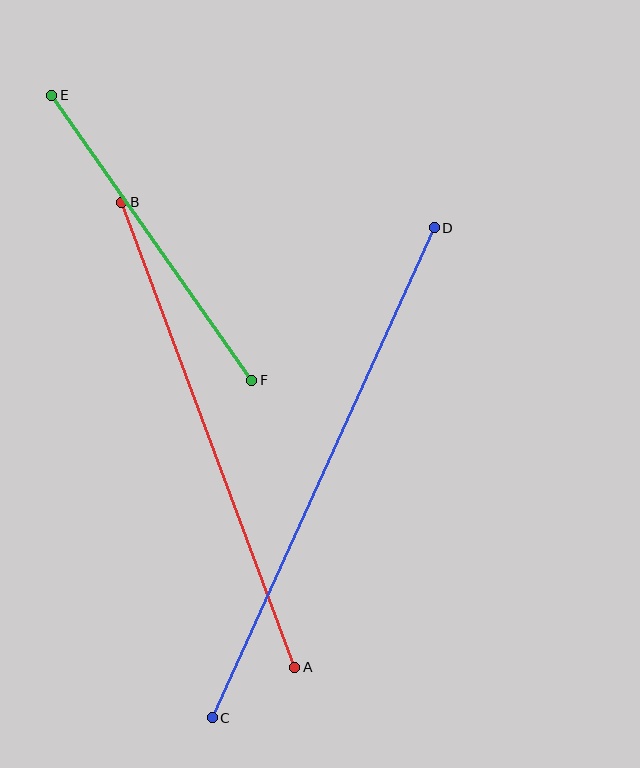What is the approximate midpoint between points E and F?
The midpoint is at approximately (152, 238) pixels.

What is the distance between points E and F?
The distance is approximately 348 pixels.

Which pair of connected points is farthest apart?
Points C and D are farthest apart.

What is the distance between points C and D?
The distance is approximately 538 pixels.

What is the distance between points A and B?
The distance is approximately 496 pixels.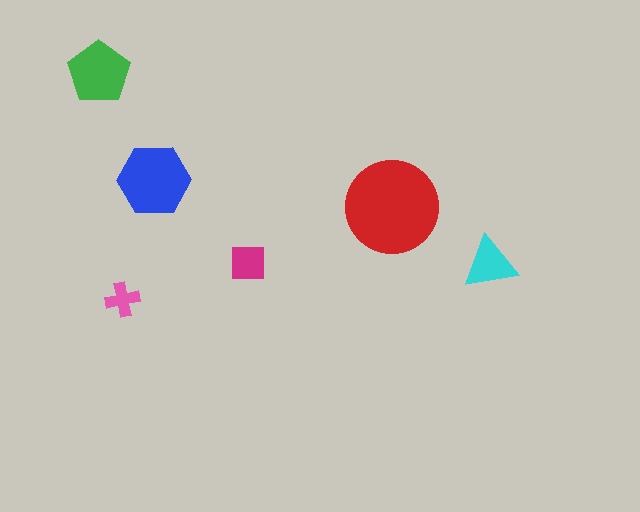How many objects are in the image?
There are 6 objects in the image.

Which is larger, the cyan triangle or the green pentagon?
The green pentagon.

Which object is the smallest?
The pink cross.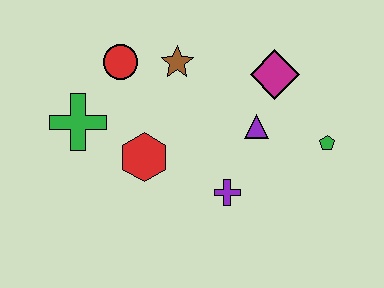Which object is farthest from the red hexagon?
The green pentagon is farthest from the red hexagon.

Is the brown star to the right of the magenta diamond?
No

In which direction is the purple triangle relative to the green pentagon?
The purple triangle is to the left of the green pentagon.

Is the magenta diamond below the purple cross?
No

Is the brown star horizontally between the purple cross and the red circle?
Yes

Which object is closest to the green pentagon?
The purple triangle is closest to the green pentagon.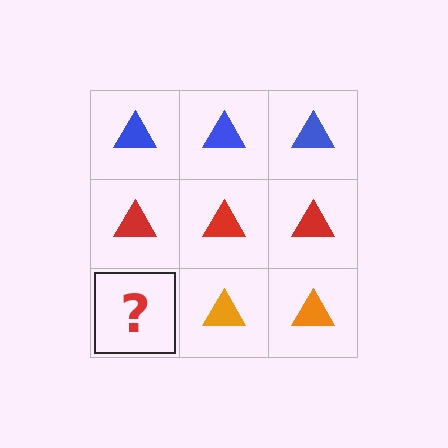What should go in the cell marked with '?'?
The missing cell should contain an orange triangle.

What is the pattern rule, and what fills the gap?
The rule is that each row has a consistent color. The gap should be filled with an orange triangle.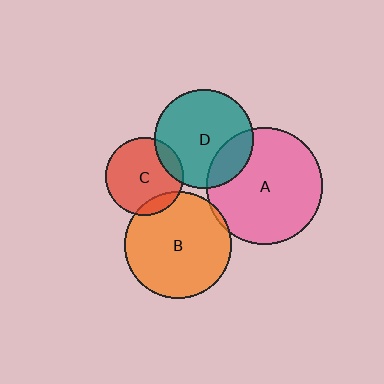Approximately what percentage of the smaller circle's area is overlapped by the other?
Approximately 5%.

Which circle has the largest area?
Circle A (pink).